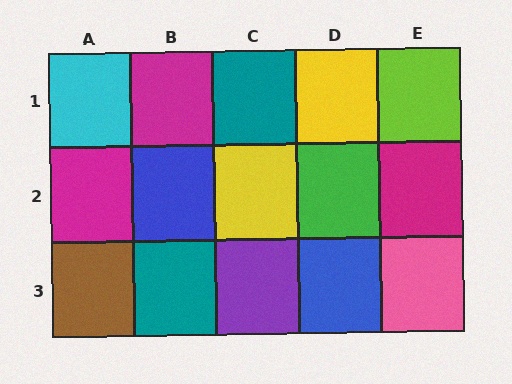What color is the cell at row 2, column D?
Green.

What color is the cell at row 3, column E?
Pink.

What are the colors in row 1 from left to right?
Cyan, magenta, teal, yellow, lime.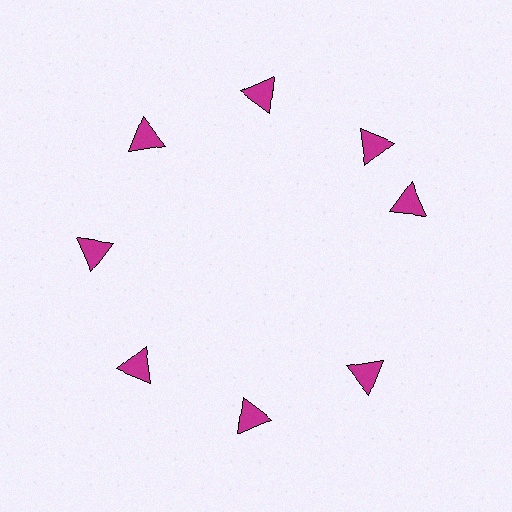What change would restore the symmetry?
The symmetry would be restored by rotating it back into even spacing with its neighbors so that all 8 triangles sit at equal angles and equal distance from the center.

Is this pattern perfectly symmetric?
No. The 8 magenta triangles are arranged in a ring, but one element near the 3 o'clock position is rotated out of alignment along the ring, breaking the 8-fold rotational symmetry.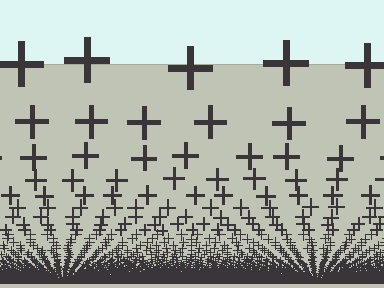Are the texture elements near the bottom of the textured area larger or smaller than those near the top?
Smaller. The gradient is inverted — elements near the bottom are smaller and denser.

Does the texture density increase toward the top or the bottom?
Density increases toward the bottom.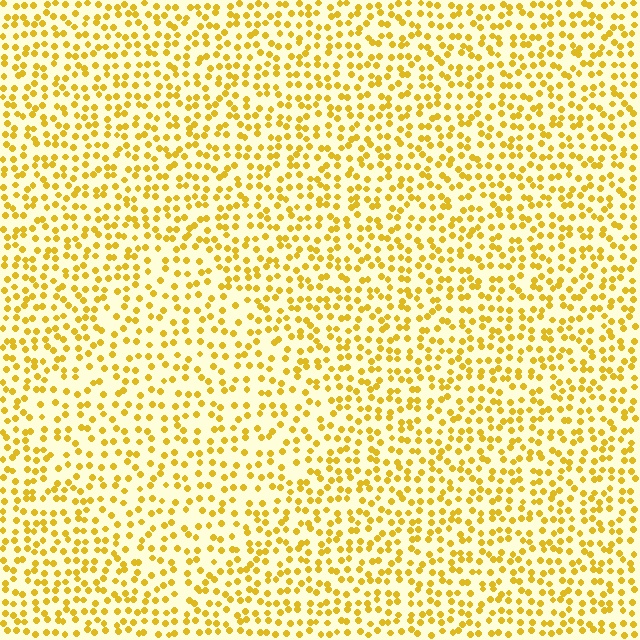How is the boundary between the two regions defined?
The boundary is defined by a change in element density (approximately 1.4x ratio). All elements are the same color, size, and shape.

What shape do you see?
I see a diamond.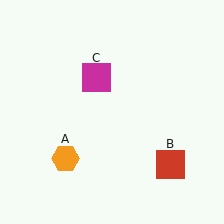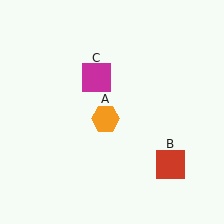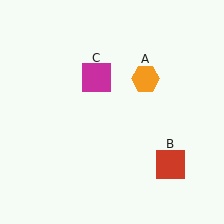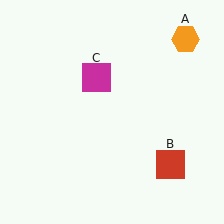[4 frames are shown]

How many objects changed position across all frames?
1 object changed position: orange hexagon (object A).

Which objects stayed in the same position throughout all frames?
Red square (object B) and magenta square (object C) remained stationary.